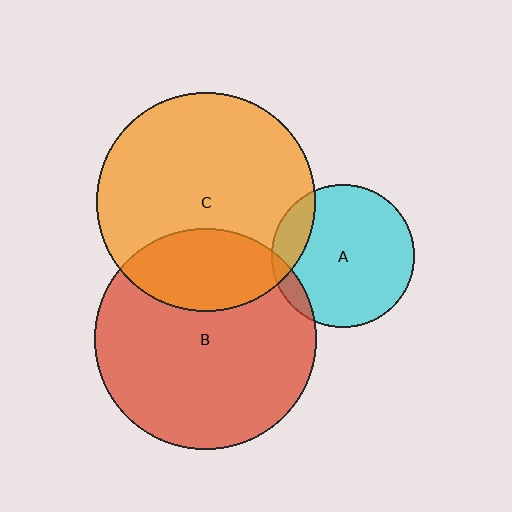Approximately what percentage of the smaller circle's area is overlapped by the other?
Approximately 25%.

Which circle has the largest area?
Circle B (red).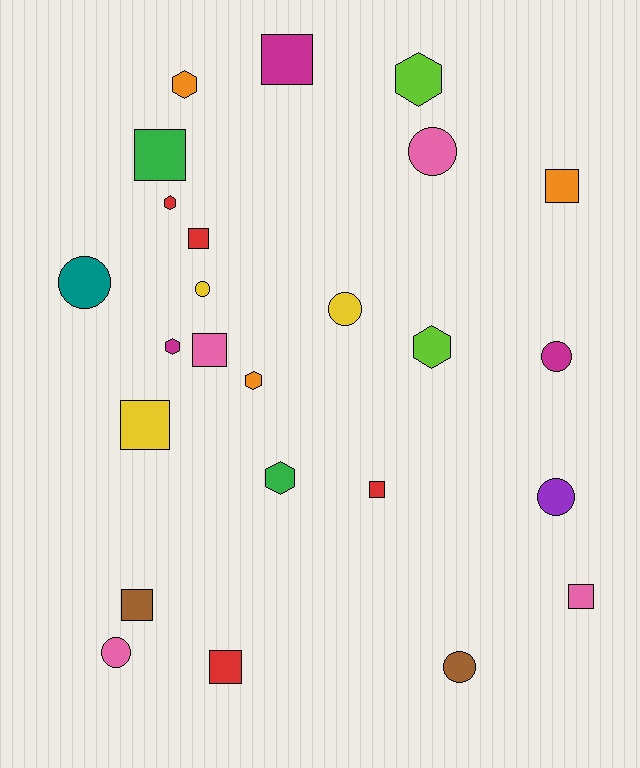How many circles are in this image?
There are 8 circles.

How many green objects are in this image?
There are 2 green objects.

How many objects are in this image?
There are 25 objects.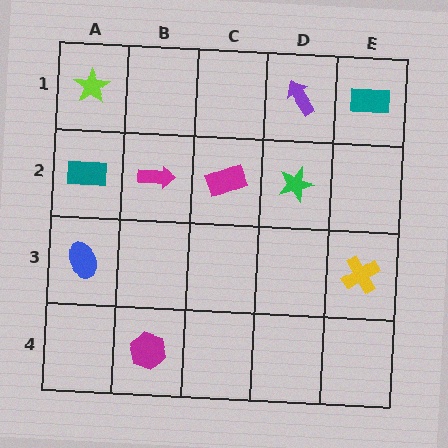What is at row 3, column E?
A yellow cross.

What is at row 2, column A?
A teal rectangle.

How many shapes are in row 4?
1 shape.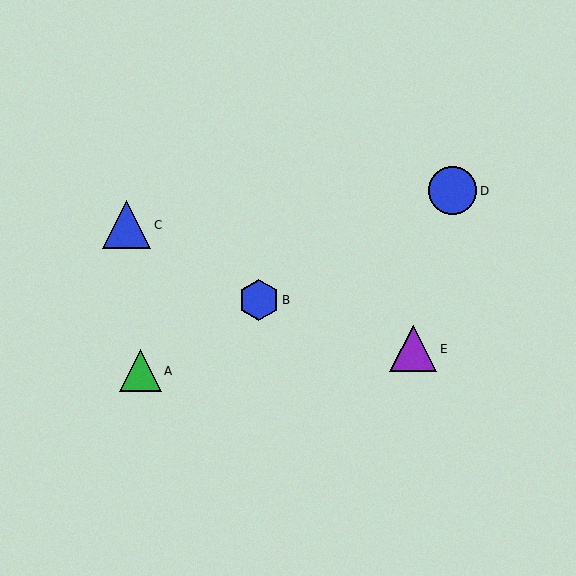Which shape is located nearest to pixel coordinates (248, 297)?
The blue hexagon (labeled B) at (259, 300) is nearest to that location.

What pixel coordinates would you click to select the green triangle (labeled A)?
Click at (140, 371) to select the green triangle A.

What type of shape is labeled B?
Shape B is a blue hexagon.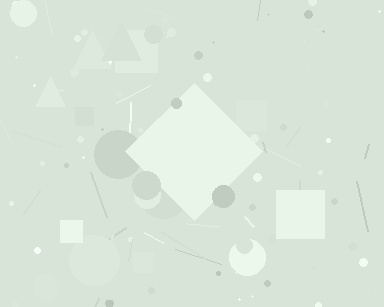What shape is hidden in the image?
A diamond is hidden in the image.